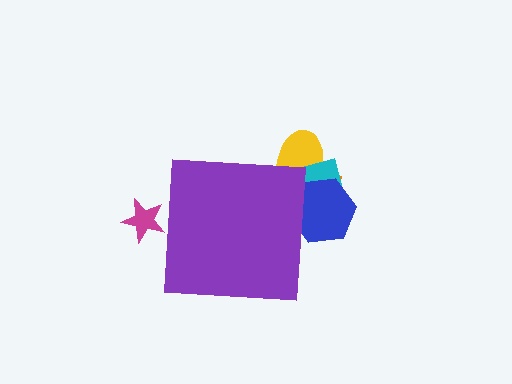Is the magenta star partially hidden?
Yes, the magenta star is partially hidden behind the purple square.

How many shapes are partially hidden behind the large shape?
6 shapes are partially hidden.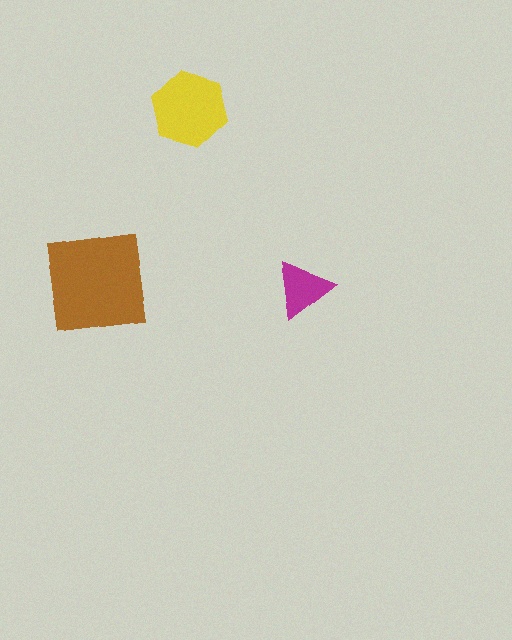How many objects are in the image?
There are 3 objects in the image.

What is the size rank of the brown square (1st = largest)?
1st.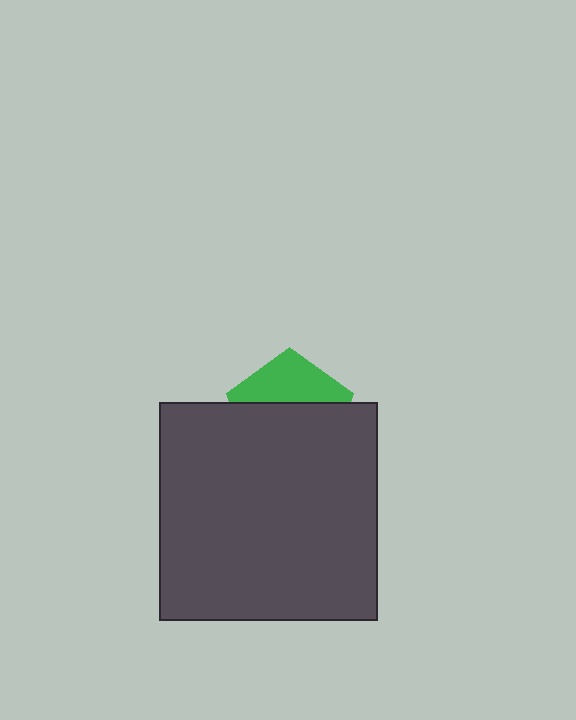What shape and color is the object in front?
The object in front is a dark gray square.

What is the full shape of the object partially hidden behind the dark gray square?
The partially hidden object is a green pentagon.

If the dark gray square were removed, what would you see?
You would see the complete green pentagon.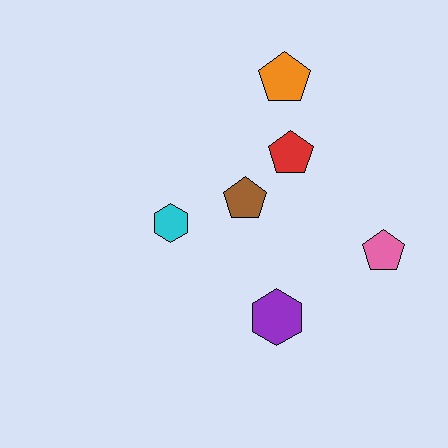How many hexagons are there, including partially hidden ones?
There are 2 hexagons.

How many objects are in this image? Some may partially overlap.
There are 6 objects.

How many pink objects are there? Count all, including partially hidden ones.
There is 1 pink object.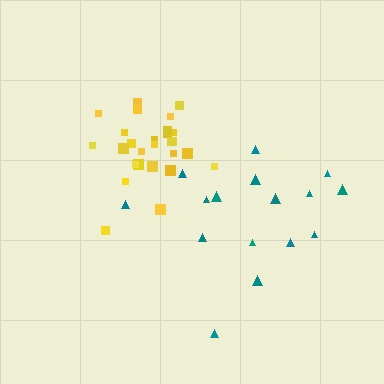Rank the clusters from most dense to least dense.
yellow, teal.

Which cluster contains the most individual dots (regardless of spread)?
Yellow (27).